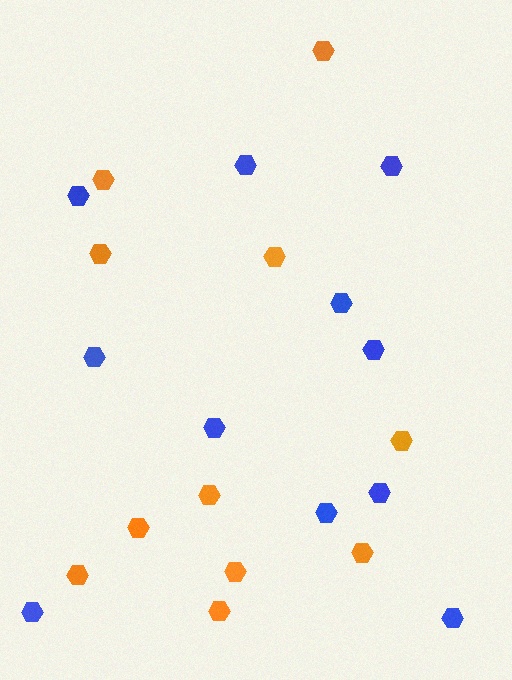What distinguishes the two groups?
There are 2 groups: one group of blue hexagons (11) and one group of orange hexagons (11).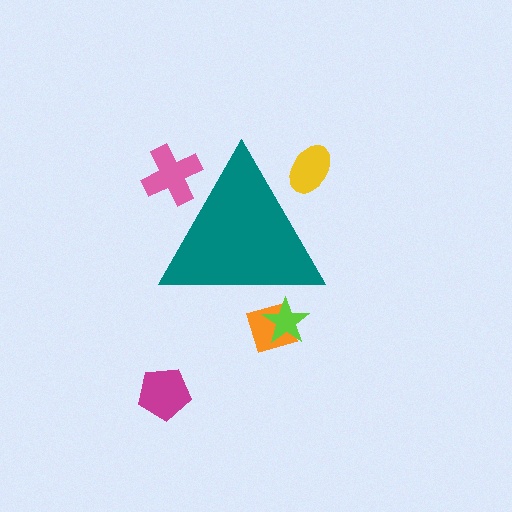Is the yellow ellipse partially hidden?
Yes, the yellow ellipse is partially hidden behind the teal triangle.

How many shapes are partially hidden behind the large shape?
4 shapes are partially hidden.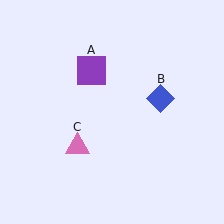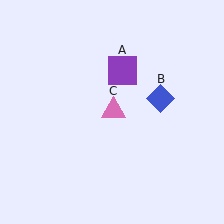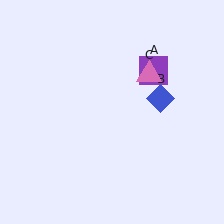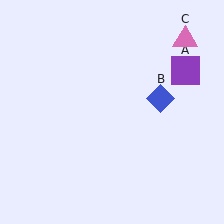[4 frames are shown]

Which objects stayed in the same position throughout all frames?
Blue diamond (object B) remained stationary.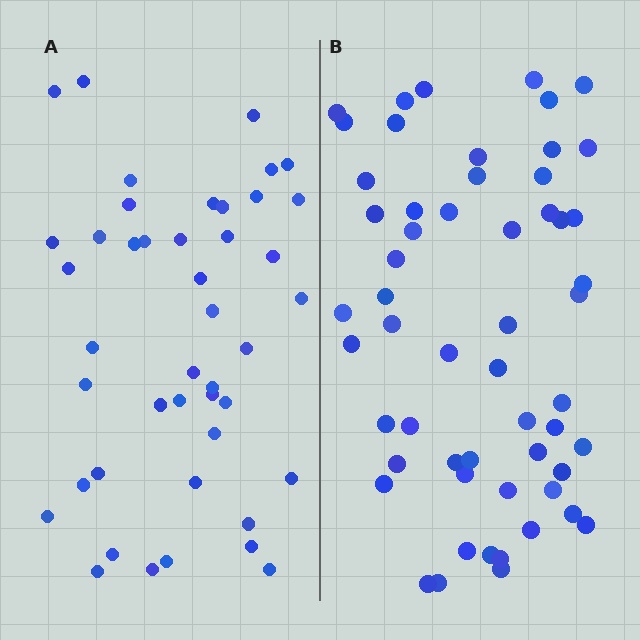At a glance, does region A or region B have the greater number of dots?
Region B (the right region) has more dots.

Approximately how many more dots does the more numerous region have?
Region B has roughly 12 or so more dots than region A.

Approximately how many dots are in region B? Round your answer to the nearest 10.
About 60 dots. (The exact count is 56, which rounds to 60.)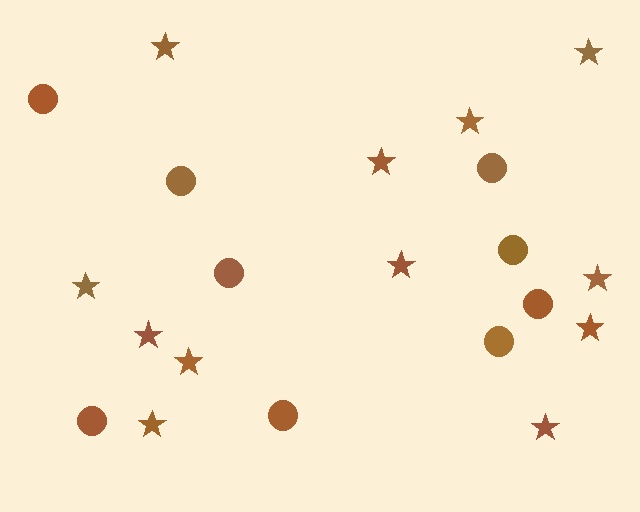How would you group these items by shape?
There are 2 groups: one group of circles (9) and one group of stars (12).